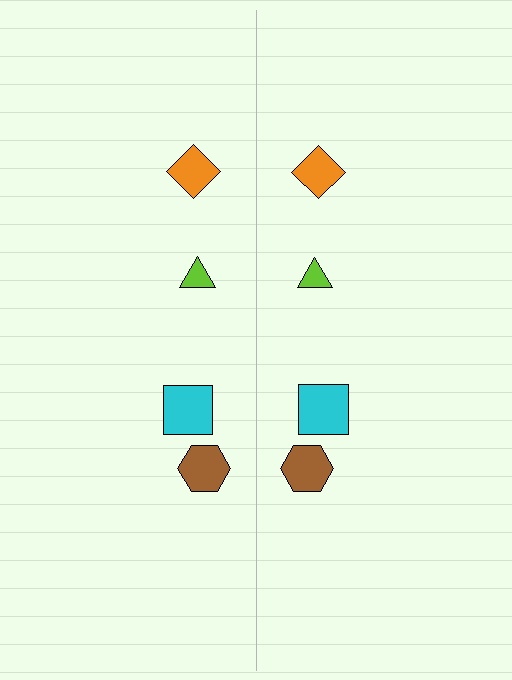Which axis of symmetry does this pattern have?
The pattern has a vertical axis of symmetry running through the center of the image.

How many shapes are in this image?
There are 8 shapes in this image.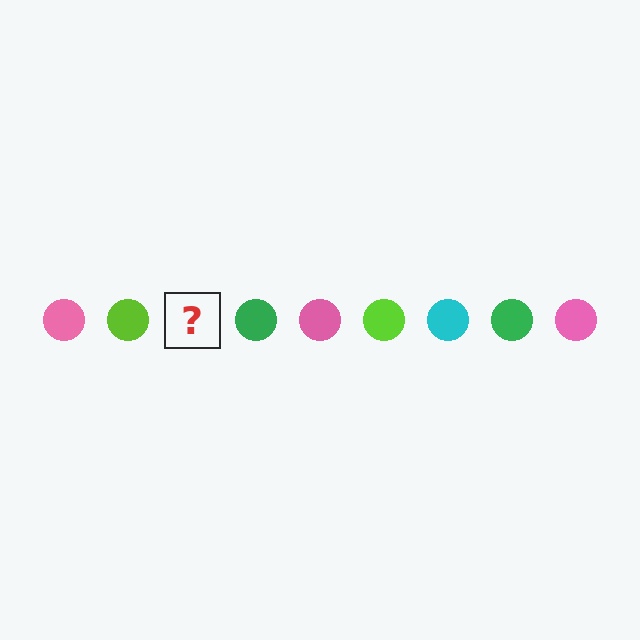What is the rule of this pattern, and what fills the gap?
The rule is that the pattern cycles through pink, lime, cyan, green circles. The gap should be filled with a cyan circle.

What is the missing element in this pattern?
The missing element is a cyan circle.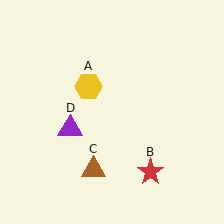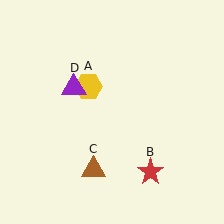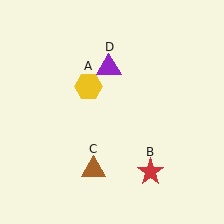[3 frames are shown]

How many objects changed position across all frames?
1 object changed position: purple triangle (object D).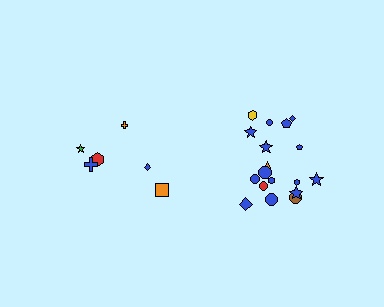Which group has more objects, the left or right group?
The right group.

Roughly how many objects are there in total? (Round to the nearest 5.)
Roughly 25 objects in total.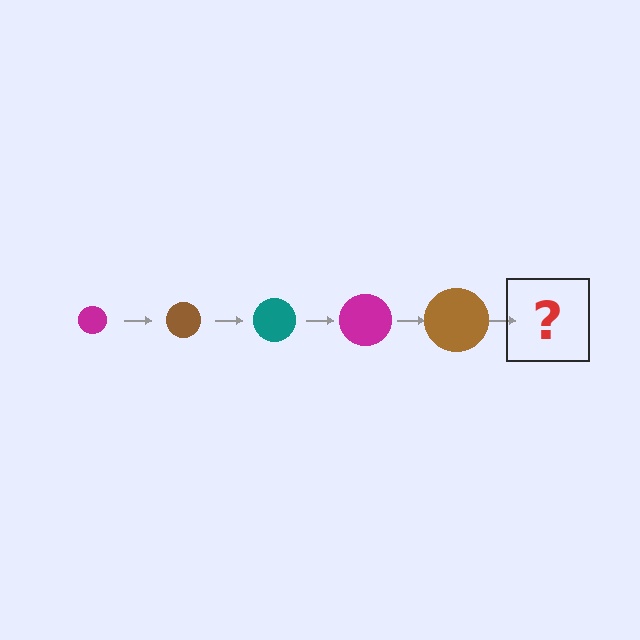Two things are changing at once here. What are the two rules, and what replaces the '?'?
The two rules are that the circle grows larger each step and the color cycles through magenta, brown, and teal. The '?' should be a teal circle, larger than the previous one.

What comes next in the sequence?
The next element should be a teal circle, larger than the previous one.